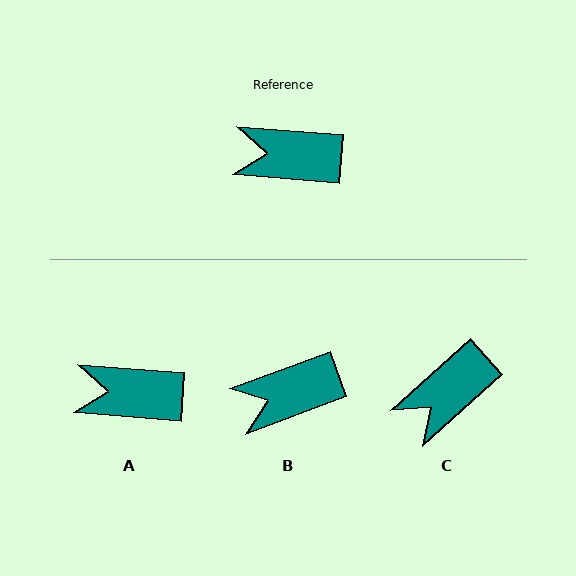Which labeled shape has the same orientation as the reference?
A.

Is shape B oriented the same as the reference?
No, it is off by about 25 degrees.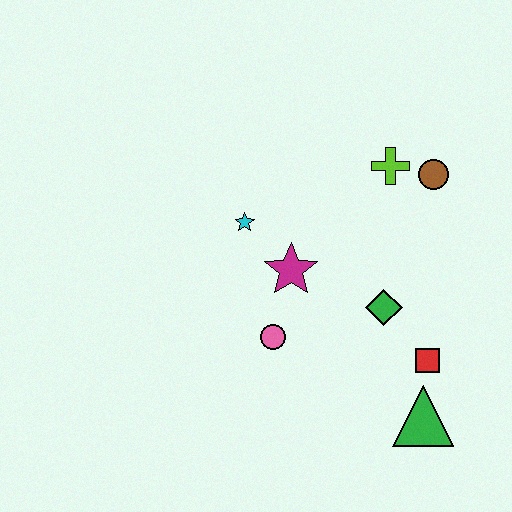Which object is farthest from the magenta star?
The green triangle is farthest from the magenta star.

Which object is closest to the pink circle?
The magenta star is closest to the pink circle.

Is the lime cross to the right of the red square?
No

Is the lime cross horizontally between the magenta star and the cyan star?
No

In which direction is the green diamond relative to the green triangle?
The green diamond is above the green triangle.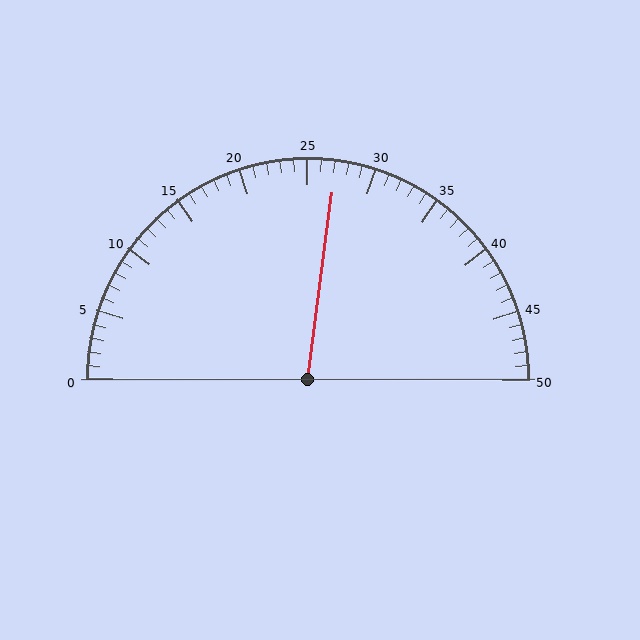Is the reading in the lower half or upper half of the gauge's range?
The reading is in the upper half of the range (0 to 50).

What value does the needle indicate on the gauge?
The needle indicates approximately 27.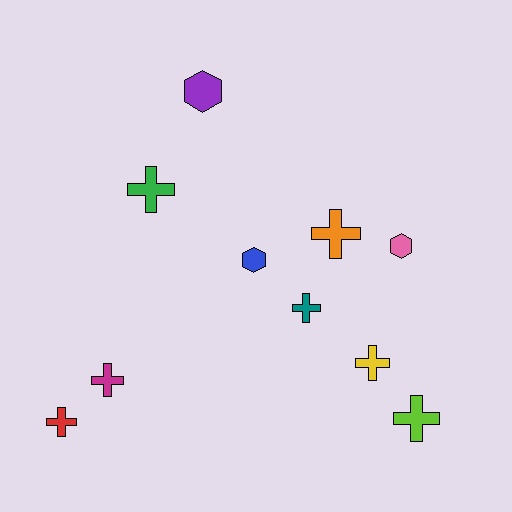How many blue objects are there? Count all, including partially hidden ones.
There is 1 blue object.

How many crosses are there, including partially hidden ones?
There are 7 crosses.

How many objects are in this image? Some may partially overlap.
There are 10 objects.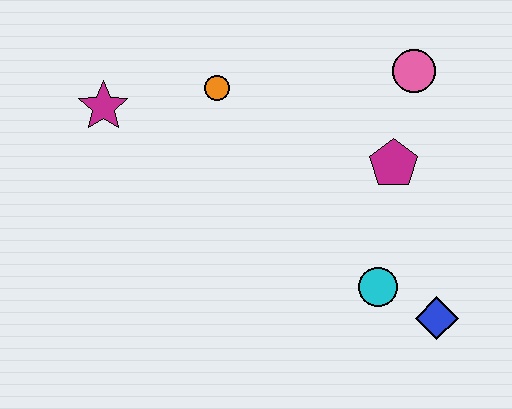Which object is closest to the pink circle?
The magenta pentagon is closest to the pink circle.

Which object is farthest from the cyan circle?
The magenta star is farthest from the cyan circle.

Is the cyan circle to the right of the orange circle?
Yes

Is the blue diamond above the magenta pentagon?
No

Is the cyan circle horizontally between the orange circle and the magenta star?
No